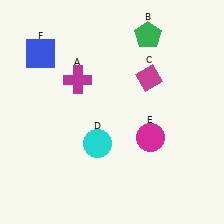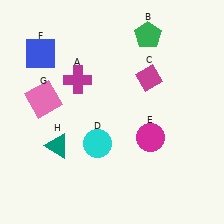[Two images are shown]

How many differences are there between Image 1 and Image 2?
There are 2 differences between the two images.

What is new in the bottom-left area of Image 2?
A teal triangle (H) was added in the bottom-left area of Image 2.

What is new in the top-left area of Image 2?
A pink square (G) was added in the top-left area of Image 2.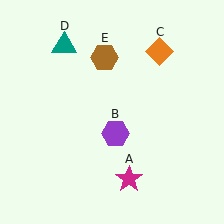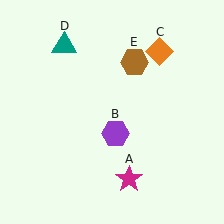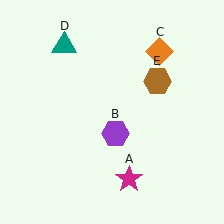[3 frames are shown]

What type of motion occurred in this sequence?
The brown hexagon (object E) rotated clockwise around the center of the scene.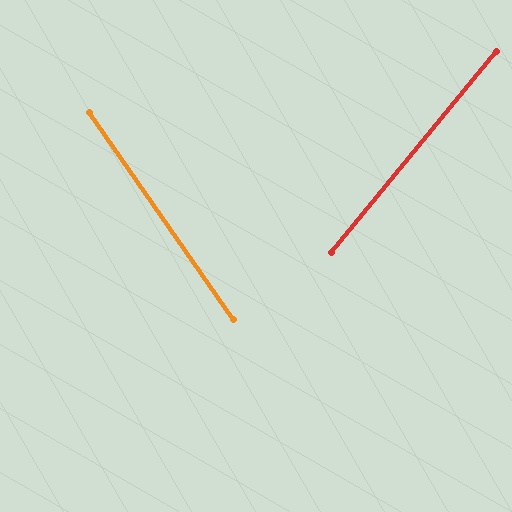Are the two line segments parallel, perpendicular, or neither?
Neither parallel nor perpendicular — they differ by about 74°.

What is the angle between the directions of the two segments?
Approximately 74 degrees.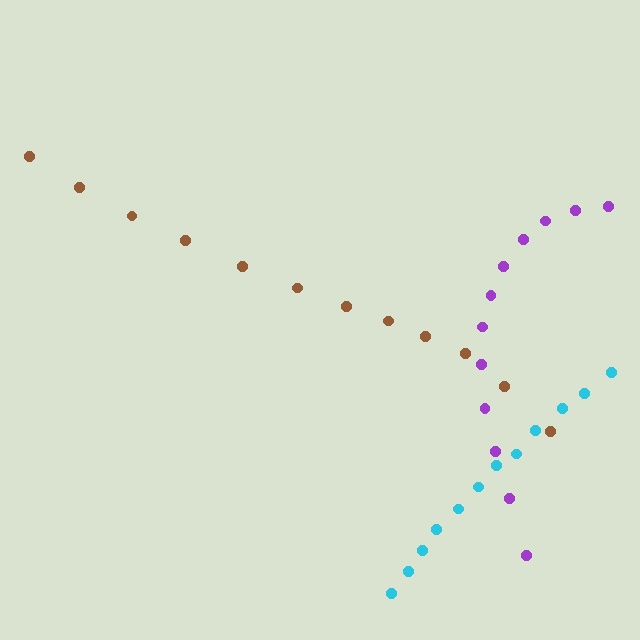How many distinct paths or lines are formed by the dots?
There are 3 distinct paths.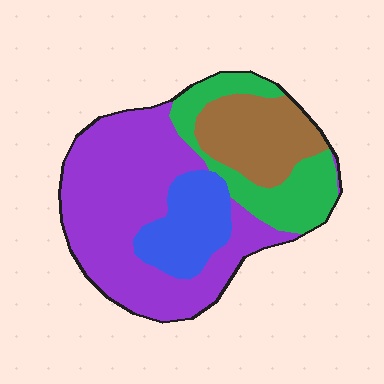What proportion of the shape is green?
Green takes up between a sixth and a third of the shape.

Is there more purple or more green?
Purple.